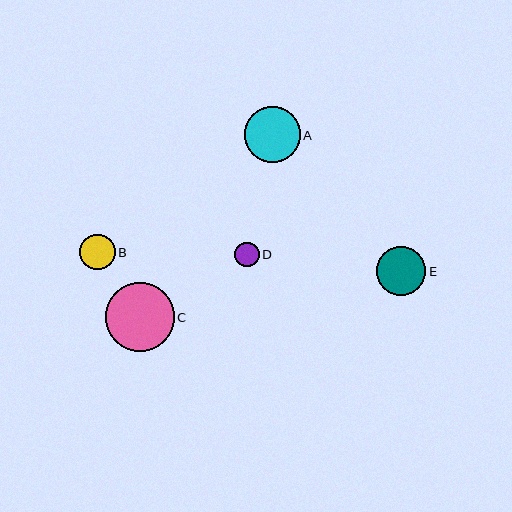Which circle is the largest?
Circle C is the largest with a size of approximately 69 pixels.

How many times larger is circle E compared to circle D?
Circle E is approximately 2.0 times the size of circle D.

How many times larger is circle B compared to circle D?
Circle B is approximately 1.5 times the size of circle D.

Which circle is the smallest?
Circle D is the smallest with a size of approximately 24 pixels.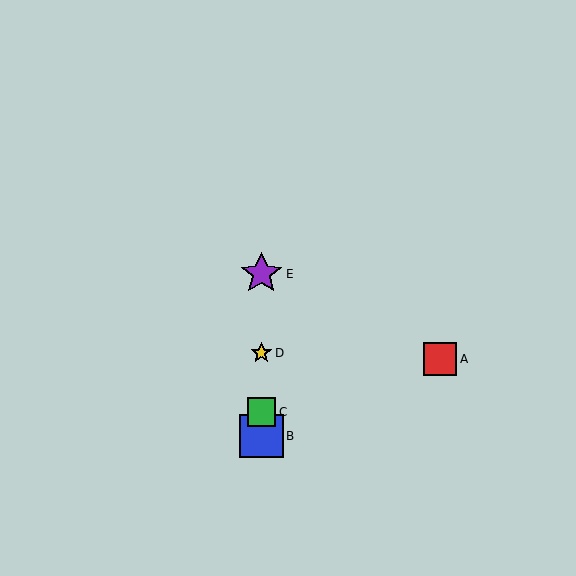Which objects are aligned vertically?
Objects B, C, D, E are aligned vertically.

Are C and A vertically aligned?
No, C is at x≈261 and A is at x≈440.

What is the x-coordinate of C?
Object C is at x≈261.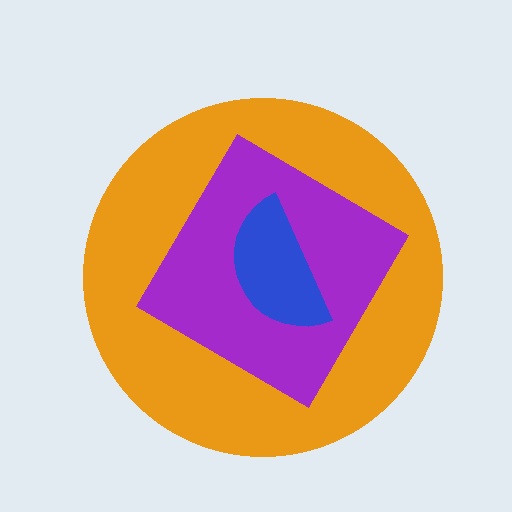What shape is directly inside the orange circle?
The purple diamond.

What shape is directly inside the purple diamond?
The blue semicircle.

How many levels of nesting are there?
3.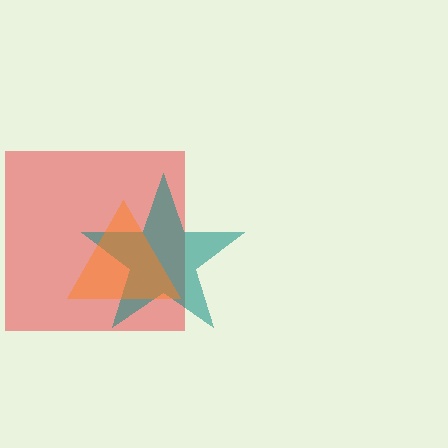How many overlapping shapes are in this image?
There are 3 overlapping shapes in the image.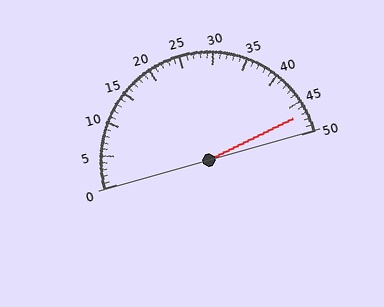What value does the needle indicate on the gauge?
The needle indicates approximately 47.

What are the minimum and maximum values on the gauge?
The gauge ranges from 0 to 50.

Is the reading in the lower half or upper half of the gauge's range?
The reading is in the upper half of the range (0 to 50).